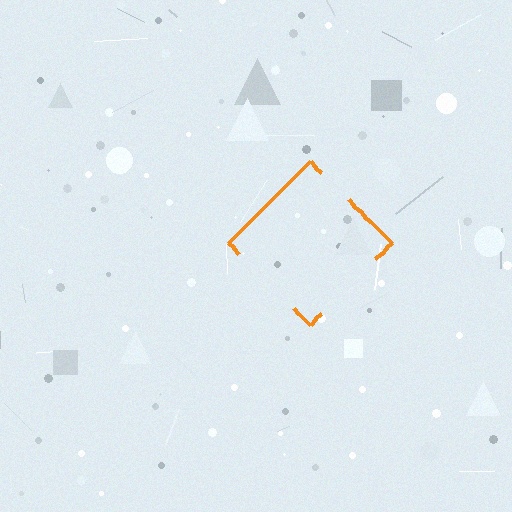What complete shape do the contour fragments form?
The contour fragments form a diamond.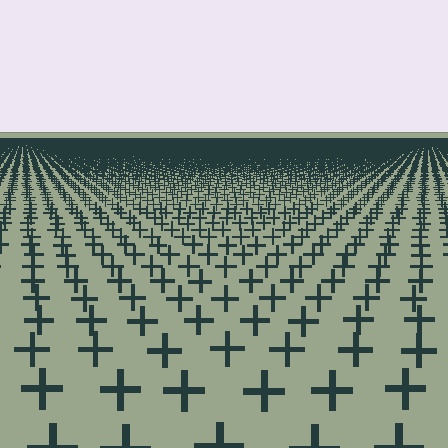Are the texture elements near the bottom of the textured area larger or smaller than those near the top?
Larger. Near the bottom, elements are closer to the viewer and appear at a bigger on-screen size.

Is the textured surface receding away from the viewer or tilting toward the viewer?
The surface is receding away from the viewer. Texture elements get smaller and denser toward the top.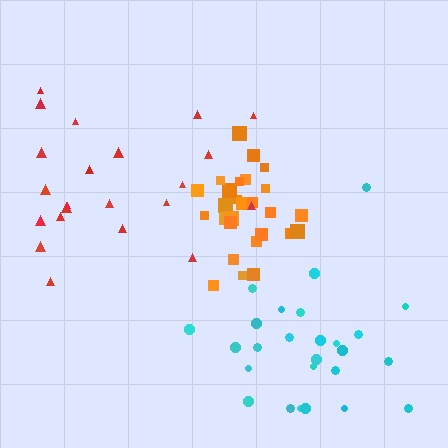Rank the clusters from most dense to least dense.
orange, cyan, red.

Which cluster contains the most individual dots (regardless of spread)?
Orange (28).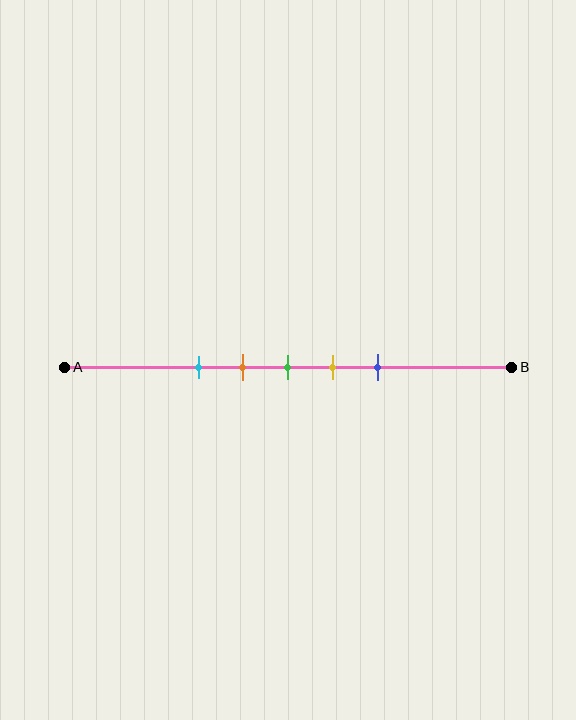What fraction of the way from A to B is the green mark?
The green mark is approximately 50% (0.5) of the way from A to B.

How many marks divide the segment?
There are 5 marks dividing the segment.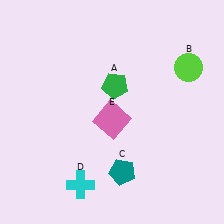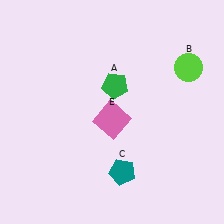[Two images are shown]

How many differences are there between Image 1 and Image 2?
There is 1 difference between the two images.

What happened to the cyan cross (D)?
The cyan cross (D) was removed in Image 2. It was in the bottom-left area of Image 1.